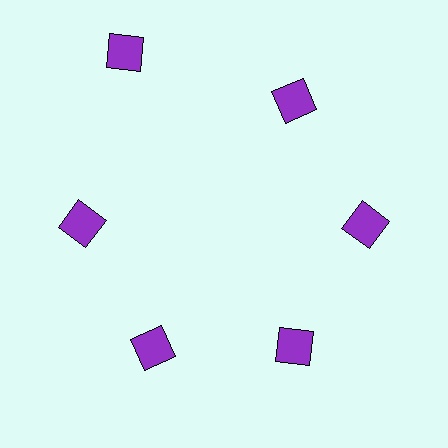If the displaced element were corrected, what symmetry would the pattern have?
It would have 6-fold rotational symmetry — the pattern would map onto itself every 60 degrees.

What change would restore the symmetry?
The symmetry would be restored by moving it inward, back onto the ring so that all 6 squares sit at equal angles and equal distance from the center.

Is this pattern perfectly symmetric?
No. The 6 purple squares are arranged in a ring, but one element near the 11 o'clock position is pushed outward from the center, breaking the 6-fold rotational symmetry.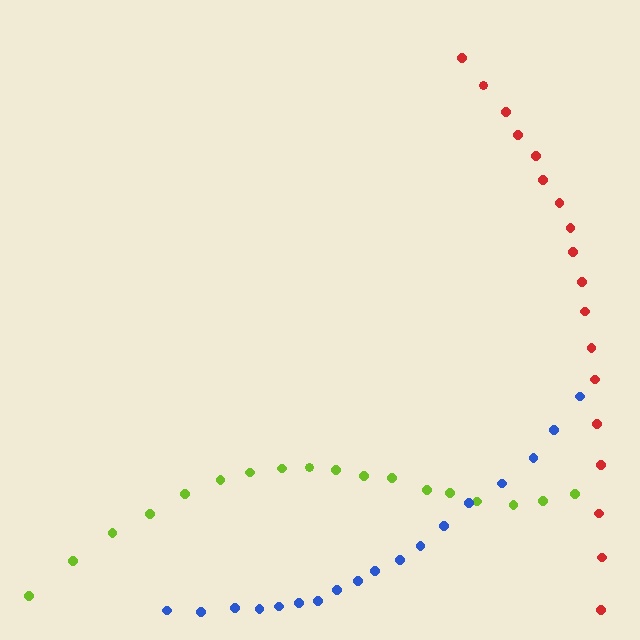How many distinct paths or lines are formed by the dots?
There are 3 distinct paths.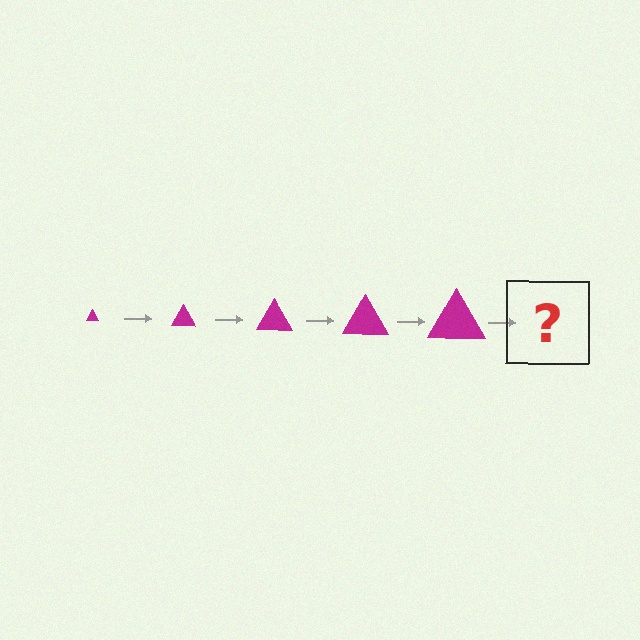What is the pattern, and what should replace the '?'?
The pattern is that the triangle gets progressively larger each step. The '?' should be a magenta triangle, larger than the previous one.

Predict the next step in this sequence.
The next step is a magenta triangle, larger than the previous one.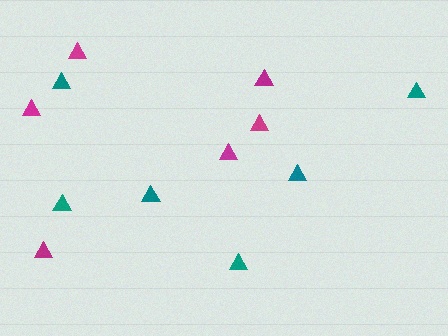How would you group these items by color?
There are 2 groups: one group of teal triangles (6) and one group of magenta triangles (6).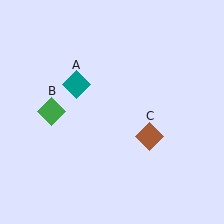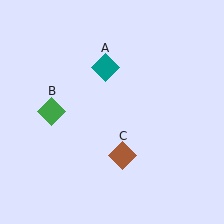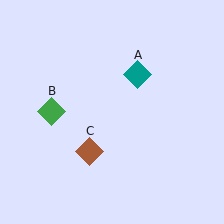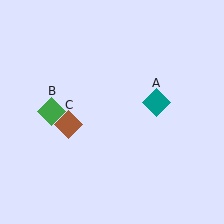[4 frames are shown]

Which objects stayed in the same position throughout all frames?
Green diamond (object B) remained stationary.